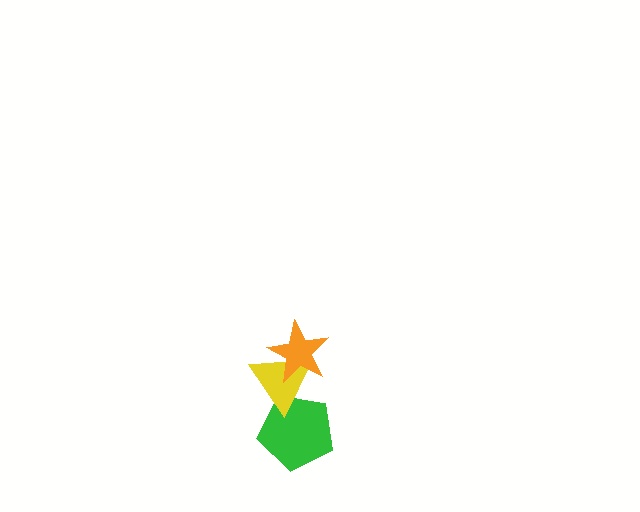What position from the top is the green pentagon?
The green pentagon is 3rd from the top.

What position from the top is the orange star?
The orange star is 1st from the top.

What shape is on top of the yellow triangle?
The orange star is on top of the yellow triangle.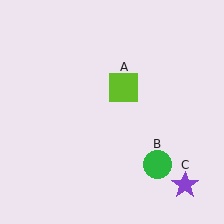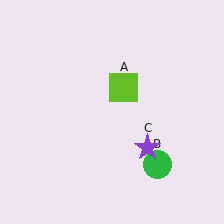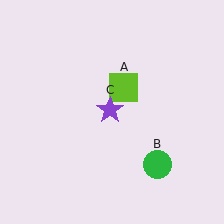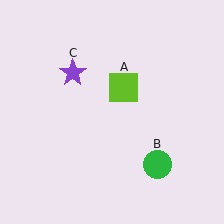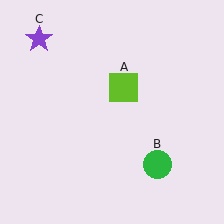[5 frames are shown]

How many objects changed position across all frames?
1 object changed position: purple star (object C).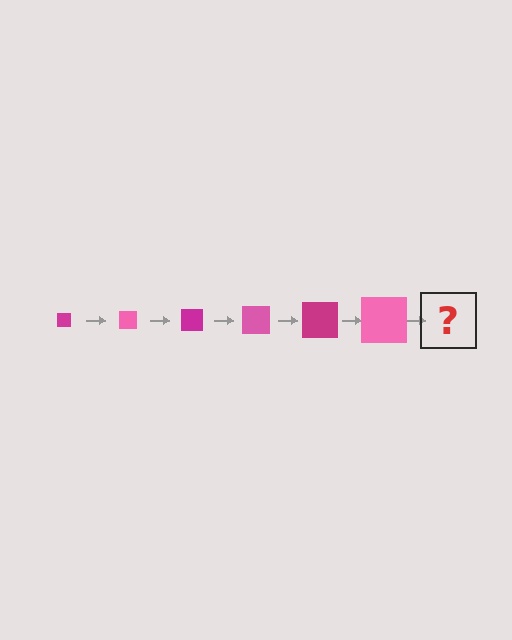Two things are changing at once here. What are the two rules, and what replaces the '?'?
The two rules are that the square grows larger each step and the color cycles through magenta and pink. The '?' should be a magenta square, larger than the previous one.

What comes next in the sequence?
The next element should be a magenta square, larger than the previous one.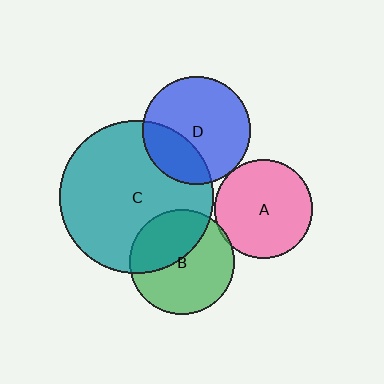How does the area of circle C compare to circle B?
Approximately 2.1 times.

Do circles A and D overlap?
Yes.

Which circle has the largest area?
Circle C (teal).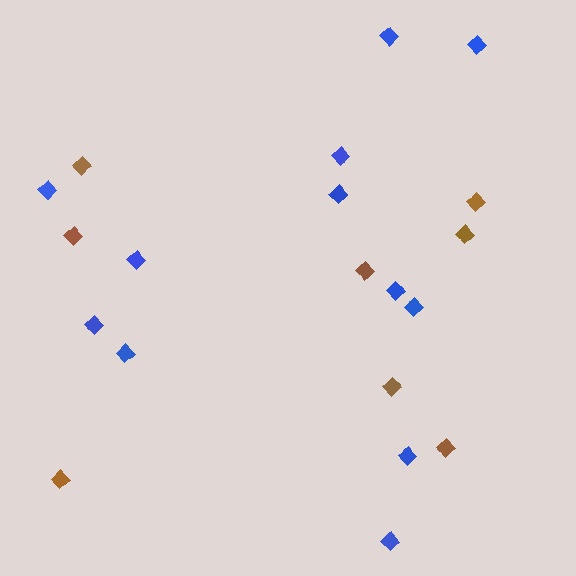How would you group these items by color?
There are 2 groups: one group of brown diamonds (8) and one group of blue diamonds (12).